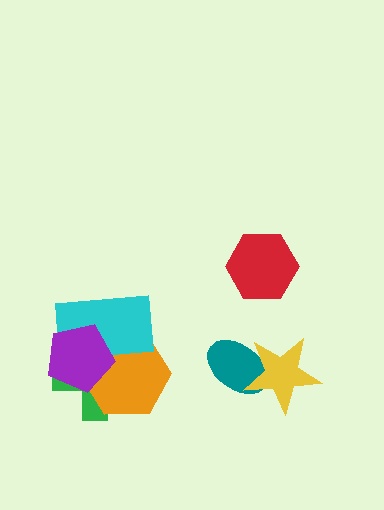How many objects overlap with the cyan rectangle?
3 objects overlap with the cyan rectangle.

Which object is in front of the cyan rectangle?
The purple pentagon is in front of the cyan rectangle.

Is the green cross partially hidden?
Yes, it is partially covered by another shape.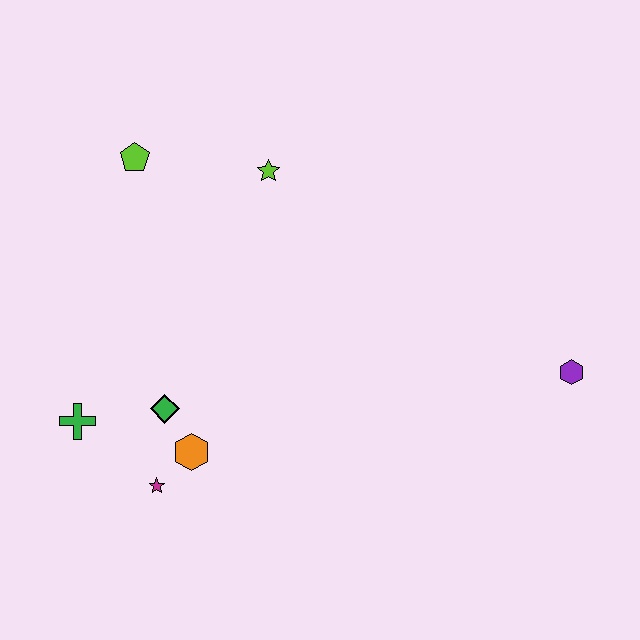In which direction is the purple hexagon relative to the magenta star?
The purple hexagon is to the right of the magenta star.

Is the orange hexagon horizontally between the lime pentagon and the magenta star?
No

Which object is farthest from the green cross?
The purple hexagon is farthest from the green cross.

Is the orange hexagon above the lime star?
No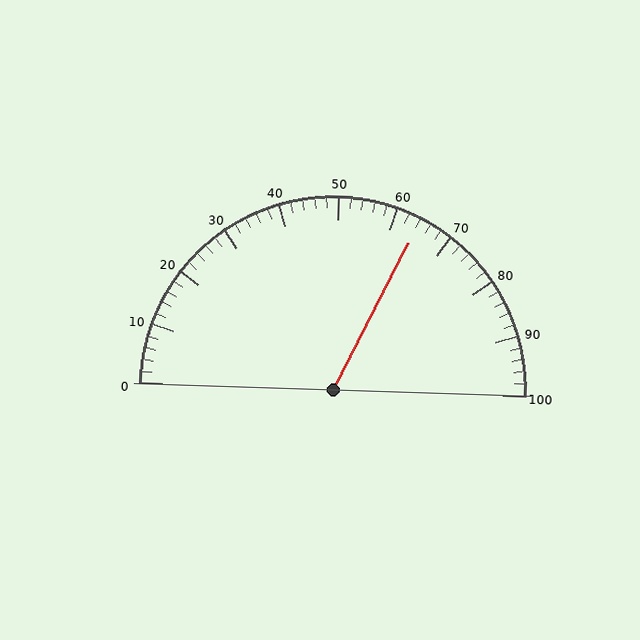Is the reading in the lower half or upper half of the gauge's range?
The reading is in the upper half of the range (0 to 100).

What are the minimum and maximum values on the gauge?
The gauge ranges from 0 to 100.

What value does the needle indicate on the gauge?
The needle indicates approximately 64.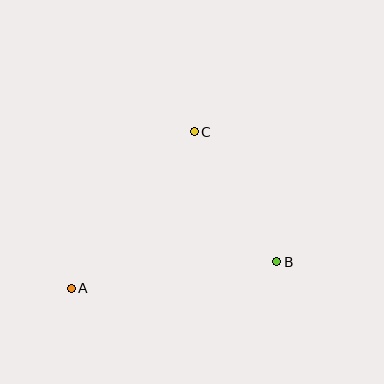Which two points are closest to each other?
Points B and C are closest to each other.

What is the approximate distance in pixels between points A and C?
The distance between A and C is approximately 199 pixels.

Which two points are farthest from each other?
Points A and B are farthest from each other.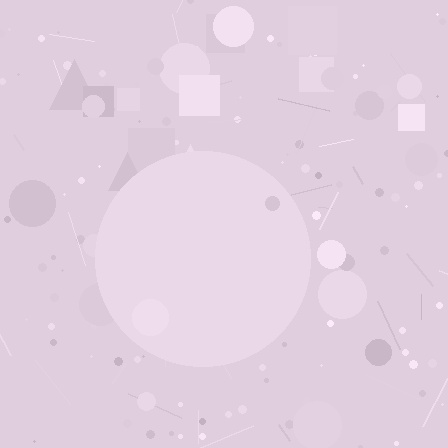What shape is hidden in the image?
A circle is hidden in the image.